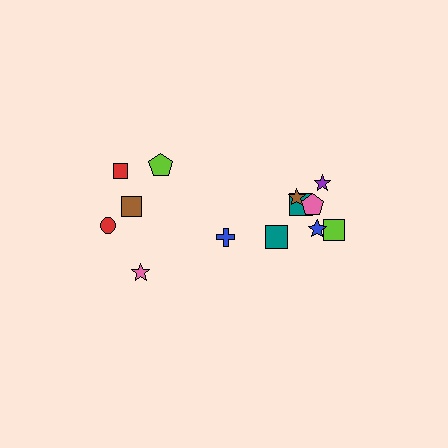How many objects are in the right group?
There are 8 objects.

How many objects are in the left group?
There are 5 objects.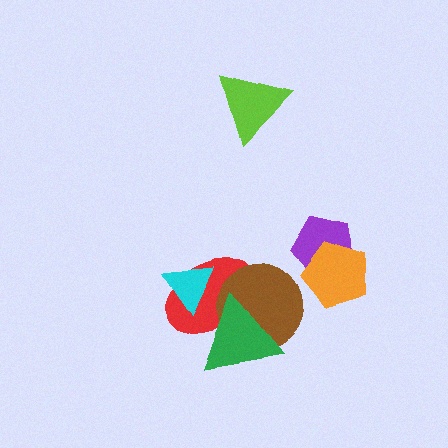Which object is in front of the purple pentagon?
The orange pentagon is in front of the purple pentagon.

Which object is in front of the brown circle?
The green triangle is in front of the brown circle.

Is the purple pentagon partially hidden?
Yes, it is partially covered by another shape.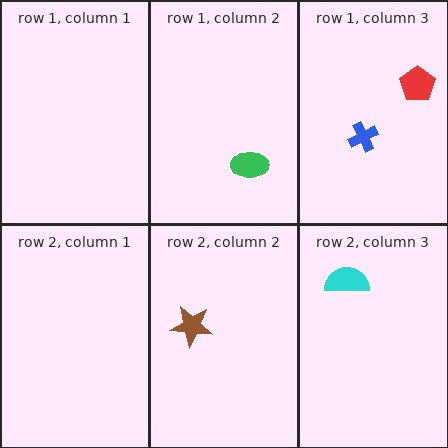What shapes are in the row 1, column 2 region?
The green ellipse.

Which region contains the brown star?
The row 2, column 2 region.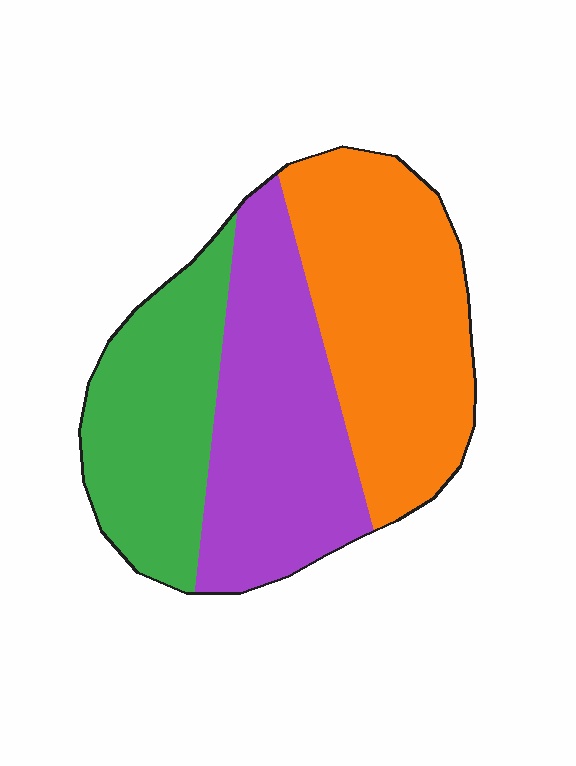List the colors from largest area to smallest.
From largest to smallest: orange, purple, green.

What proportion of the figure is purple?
Purple covers roughly 35% of the figure.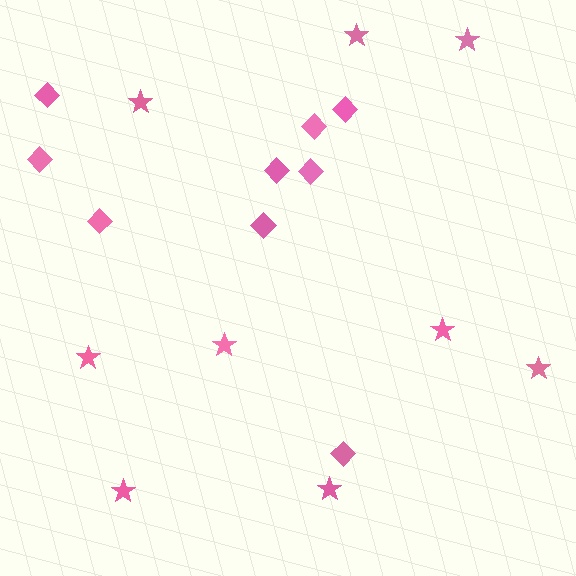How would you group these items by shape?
There are 2 groups: one group of diamonds (9) and one group of stars (9).